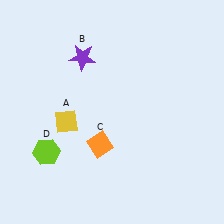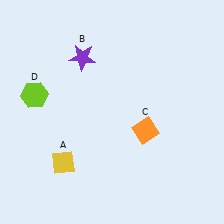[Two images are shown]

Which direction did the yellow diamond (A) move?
The yellow diamond (A) moved down.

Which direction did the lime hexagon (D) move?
The lime hexagon (D) moved up.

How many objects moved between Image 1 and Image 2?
3 objects moved between the two images.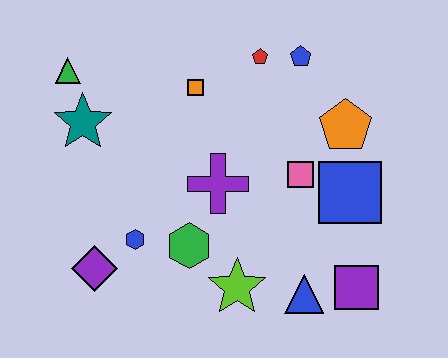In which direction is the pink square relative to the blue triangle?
The pink square is above the blue triangle.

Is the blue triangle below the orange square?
Yes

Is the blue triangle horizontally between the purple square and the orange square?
Yes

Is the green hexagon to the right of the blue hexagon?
Yes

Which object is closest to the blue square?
The pink square is closest to the blue square.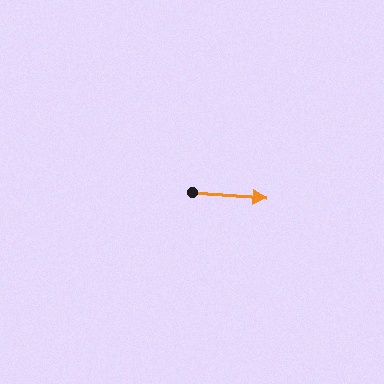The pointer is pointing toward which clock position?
Roughly 3 o'clock.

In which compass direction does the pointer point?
East.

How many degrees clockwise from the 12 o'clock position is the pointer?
Approximately 94 degrees.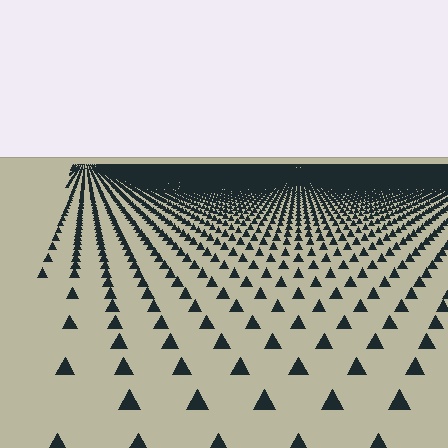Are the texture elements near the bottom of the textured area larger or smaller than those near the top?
Larger. Near the bottom, elements are closer to the viewer and appear at a bigger on-screen size.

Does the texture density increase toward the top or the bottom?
Density increases toward the top.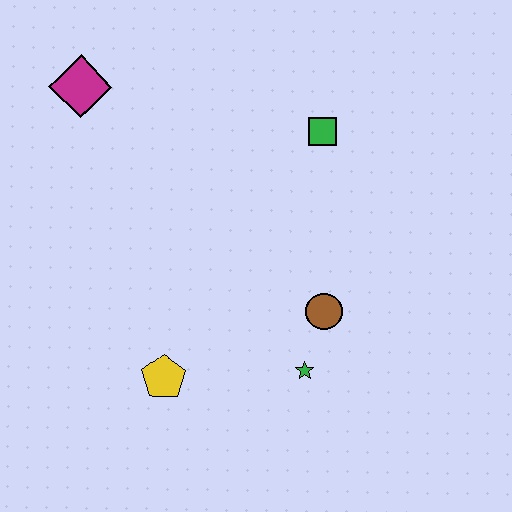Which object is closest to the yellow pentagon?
The green star is closest to the yellow pentagon.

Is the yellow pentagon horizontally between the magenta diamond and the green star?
Yes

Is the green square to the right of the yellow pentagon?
Yes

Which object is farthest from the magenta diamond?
The green star is farthest from the magenta diamond.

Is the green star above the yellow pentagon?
Yes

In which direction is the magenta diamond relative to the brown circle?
The magenta diamond is to the left of the brown circle.